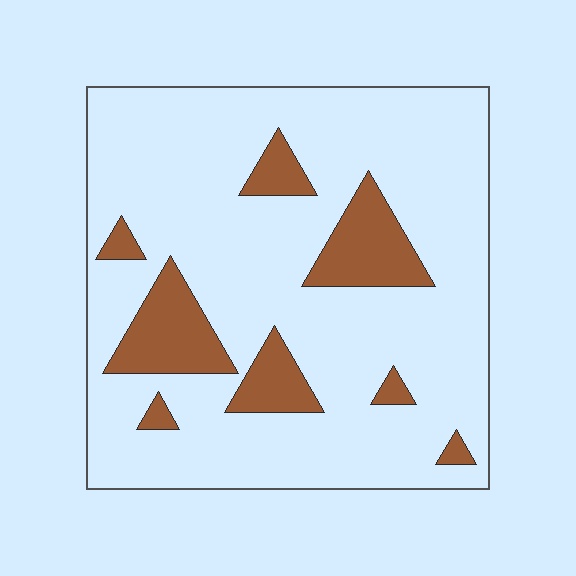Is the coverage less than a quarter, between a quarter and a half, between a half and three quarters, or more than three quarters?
Less than a quarter.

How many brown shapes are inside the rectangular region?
8.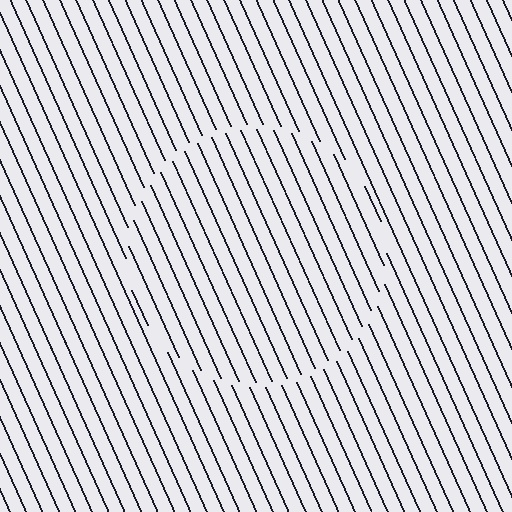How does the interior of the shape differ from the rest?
The interior of the shape contains the same grating, shifted by half a period — the contour is defined by the phase discontinuity where line-ends from the inner and outer gratings abut.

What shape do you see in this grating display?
An illusory circle. The interior of the shape contains the same grating, shifted by half a period — the contour is defined by the phase discontinuity where line-ends from the inner and outer gratings abut.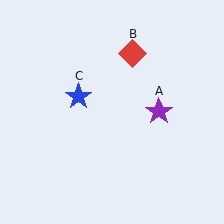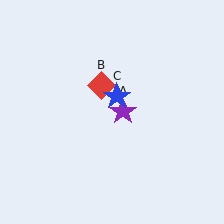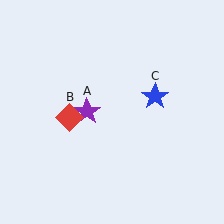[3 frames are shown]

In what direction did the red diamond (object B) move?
The red diamond (object B) moved down and to the left.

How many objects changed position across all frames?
3 objects changed position: purple star (object A), red diamond (object B), blue star (object C).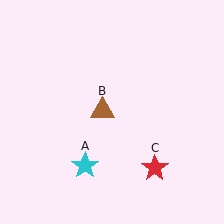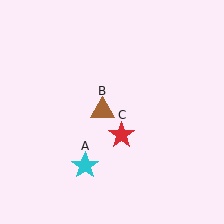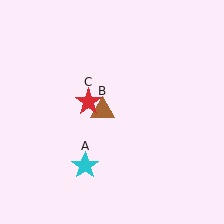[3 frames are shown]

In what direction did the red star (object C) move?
The red star (object C) moved up and to the left.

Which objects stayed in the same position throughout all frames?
Cyan star (object A) and brown triangle (object B) remained stationary.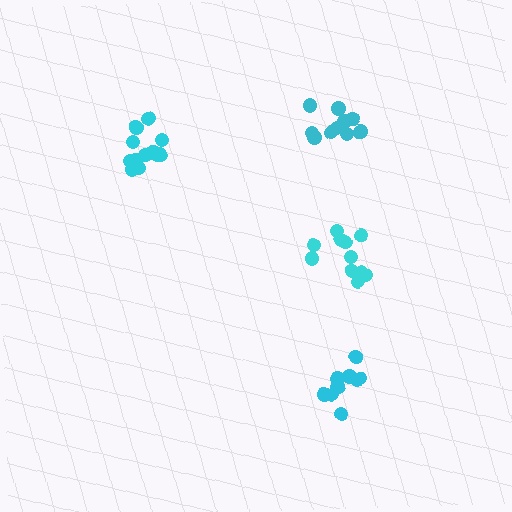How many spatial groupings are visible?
There are 4 spatial groupings.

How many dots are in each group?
Group 1: 13 dots, Group 2: 10 dots, Group 3: 11 dots, Group 4: 9 dots (43 total).